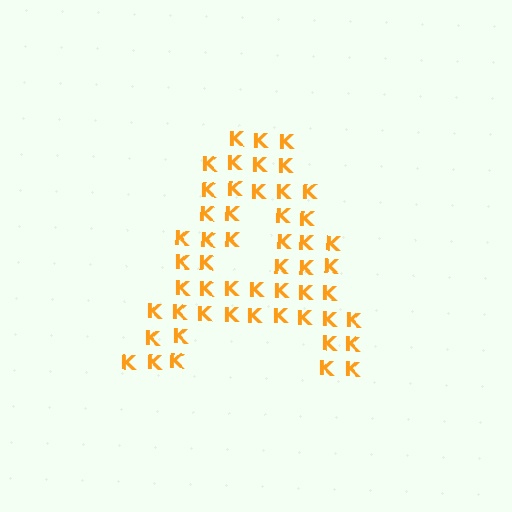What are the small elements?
The small elements are letter K's.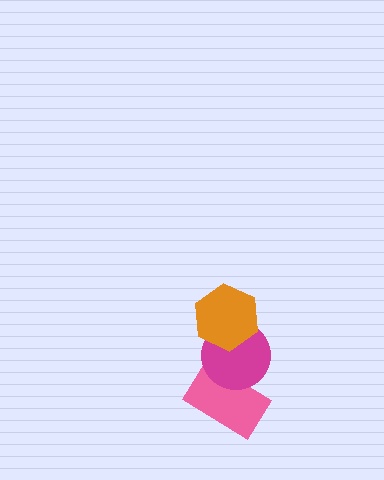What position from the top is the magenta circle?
The magenta circle is 2nd from the top.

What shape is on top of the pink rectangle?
The magenta circle is on top of the pink rectangle.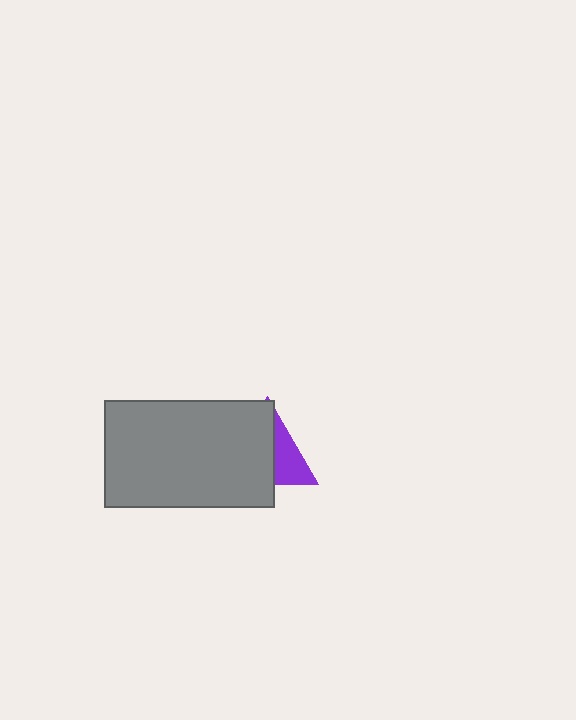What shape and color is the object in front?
The object in front is a gray rectangle.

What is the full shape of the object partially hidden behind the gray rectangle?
The partially hidden object is a purple triangle.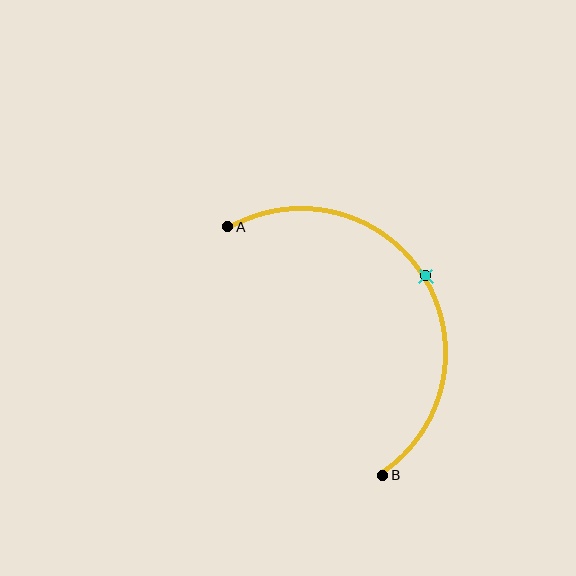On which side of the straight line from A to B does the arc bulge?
The arc bulges to the right of the straight line connecting A and B.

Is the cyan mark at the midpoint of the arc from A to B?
Yes. The cyan mark lies on the arc at equal arc-length from both A and B — it is the arc midpoint.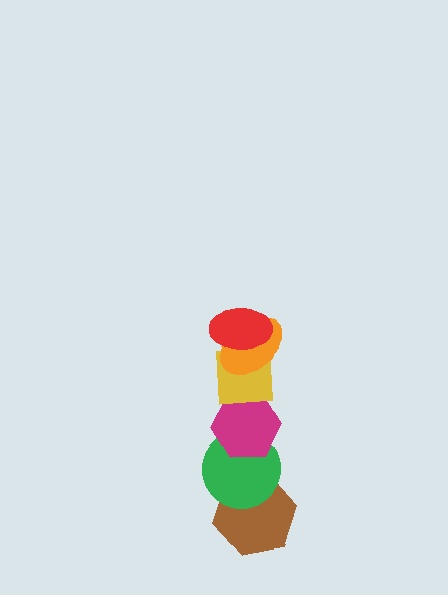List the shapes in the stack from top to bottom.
From top to bottom: the red ellipse, the orange ellipse, the yellow square, the magenta hexagon, the green circle, the brown hexagon.